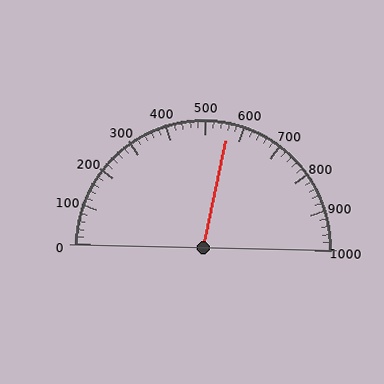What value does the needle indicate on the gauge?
The needle indicates approximately 560.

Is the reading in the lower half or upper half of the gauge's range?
The reading is in the upper half of the range (0 to 1000).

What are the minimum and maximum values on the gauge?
The gauge ranges from 0 to 1000.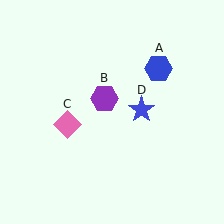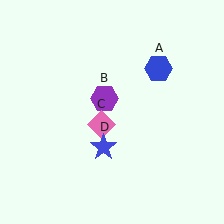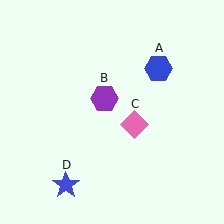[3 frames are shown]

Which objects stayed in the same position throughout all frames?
Blue hexagon (object A) and purple hexagon (object B) remained stationary.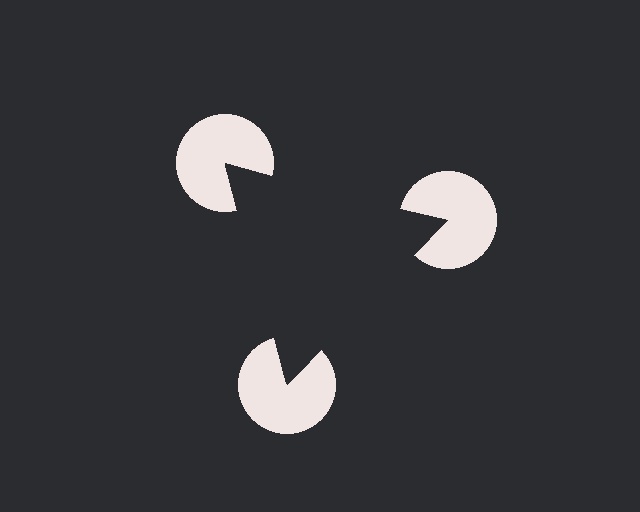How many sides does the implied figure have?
3 sides.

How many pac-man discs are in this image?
There are 3 — one at each vertex of the illusory triangle.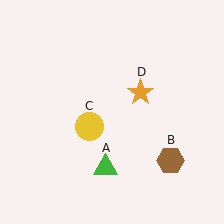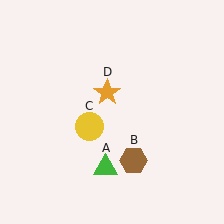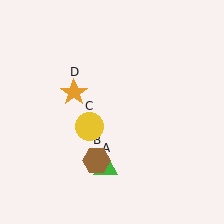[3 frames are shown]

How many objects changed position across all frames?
2 objects changed position: brown hexagon (object B), orange star (object D).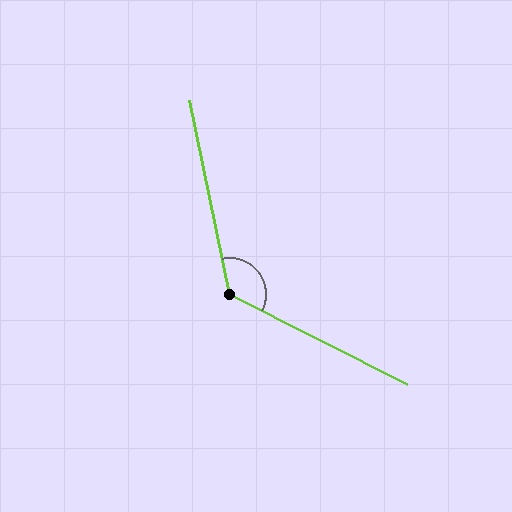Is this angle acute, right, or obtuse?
It is obtuse.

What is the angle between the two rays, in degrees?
Approximately 129 degrees.